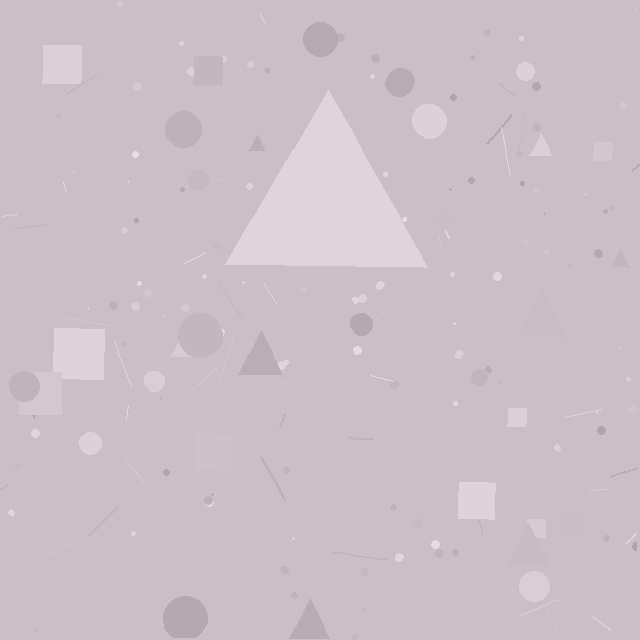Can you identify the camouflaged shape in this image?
The camouflaged shape is a triangle.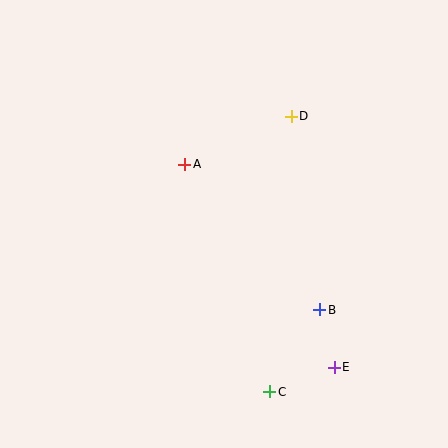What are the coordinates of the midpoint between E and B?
The midpoint between E and B is at (327, 339).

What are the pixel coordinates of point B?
Point B is at (320, 310).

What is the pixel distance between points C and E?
The distance between C and E is 69 pixels.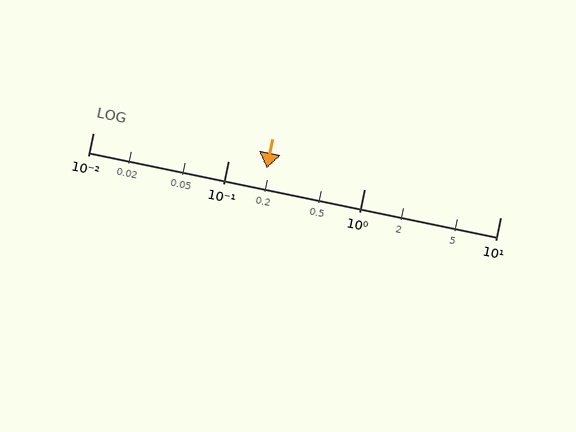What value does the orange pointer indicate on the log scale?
The pointer indicates approximately 0.19.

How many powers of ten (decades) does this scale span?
The scale spans 3 decades, from 0.01 to 10.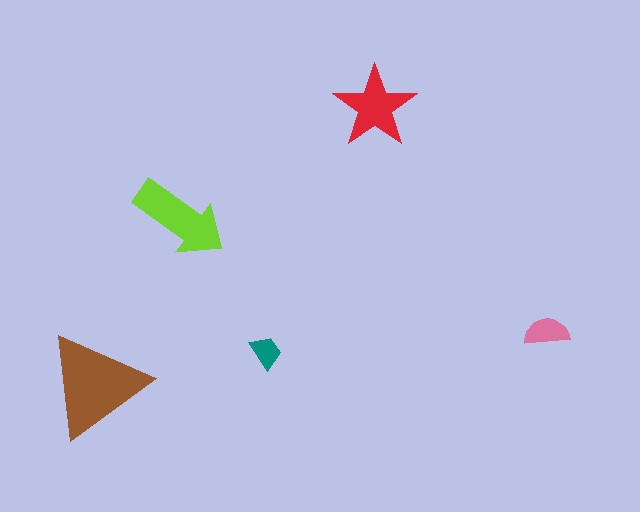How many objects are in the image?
There are 5 objects in the image.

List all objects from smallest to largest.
The teal trapezoid, the pink semicircle, the red star, the lime arrow, the brown triangle.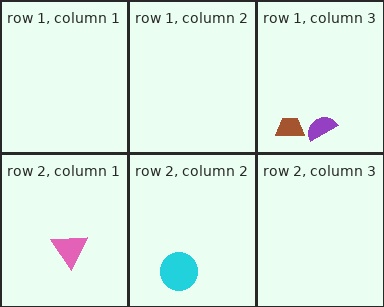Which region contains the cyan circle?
The row 2, column 2 region.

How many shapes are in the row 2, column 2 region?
1.